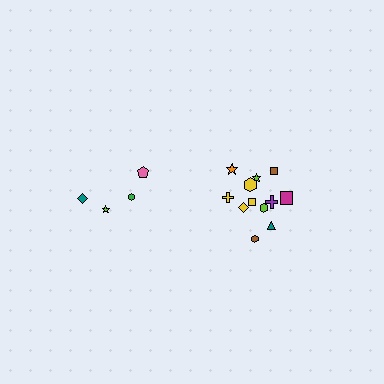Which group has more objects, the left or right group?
The right group.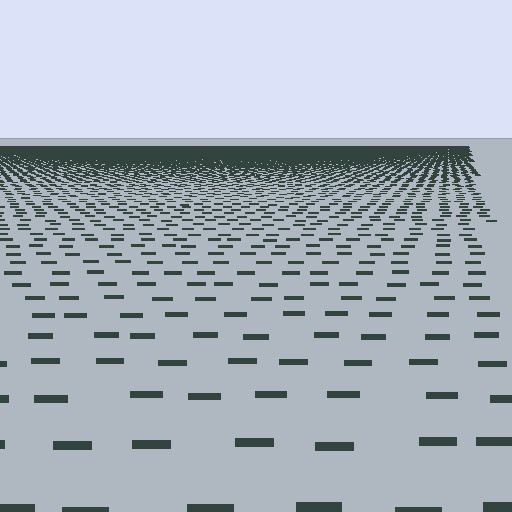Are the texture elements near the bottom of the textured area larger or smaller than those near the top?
Larger. Near the bottom, elements are closer to the viewer and appear at a bigger on-screen size.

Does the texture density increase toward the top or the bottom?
Density increases toward the top.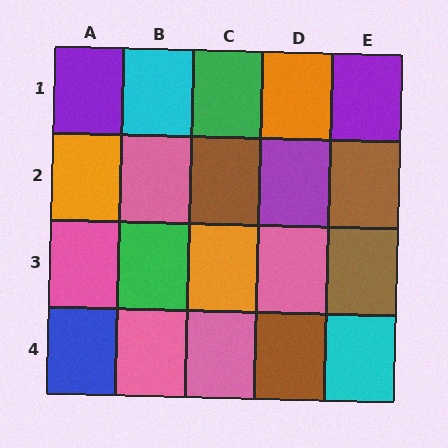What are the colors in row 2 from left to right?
Orange, pink, brown, purple, brown.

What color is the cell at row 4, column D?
Brown.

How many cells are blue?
1 cell is blue.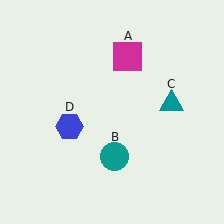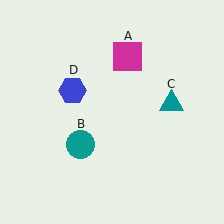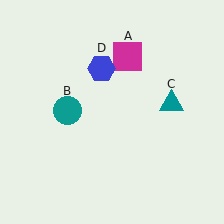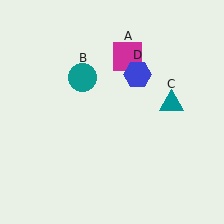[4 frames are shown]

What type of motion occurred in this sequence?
The teal circle (object B), blue hexagon (object D) rotated clockwise around the center of the scene.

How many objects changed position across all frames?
2 objects changed position: teal circle (object B), blue hexagon (object D).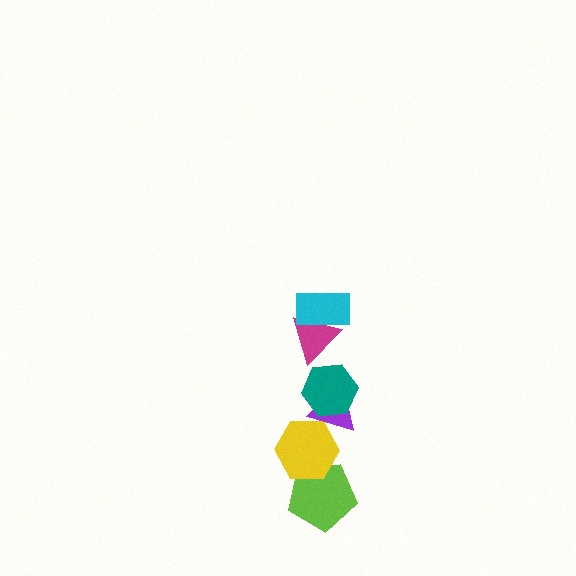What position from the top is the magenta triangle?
The magenta triangle is 2nd from the top.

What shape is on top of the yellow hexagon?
The purple triangle is on top of the yellow hexagon.